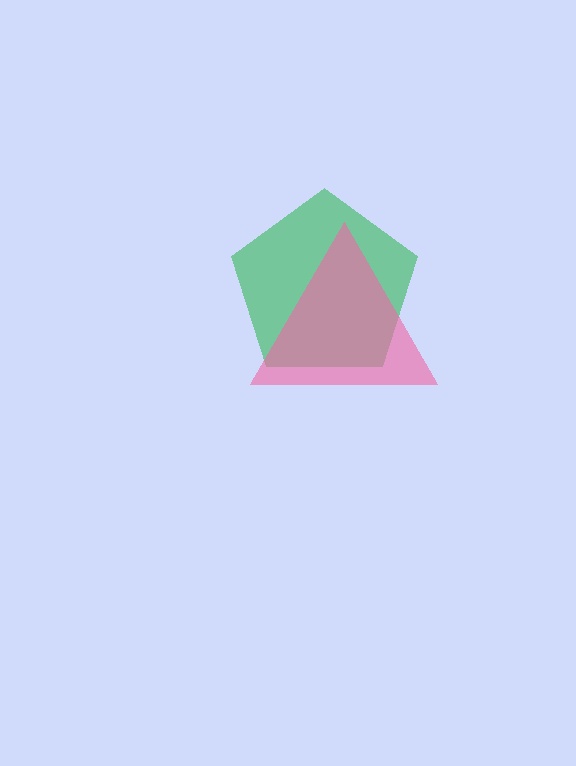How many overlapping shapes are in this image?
There are 2 overlapping shapes in the image.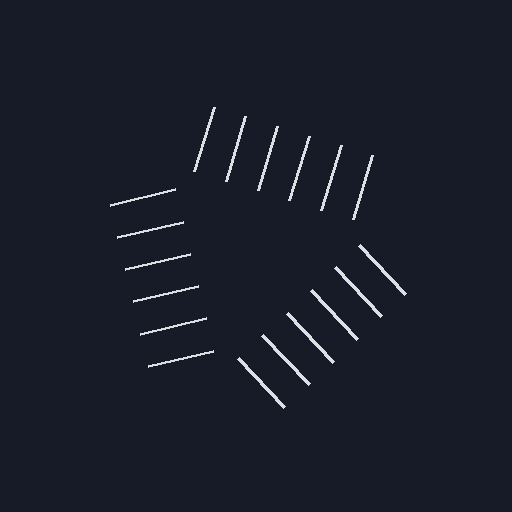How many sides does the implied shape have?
3 sides — the line-ends trace a triangle.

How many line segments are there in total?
18 — 6 along each of the 3 edges.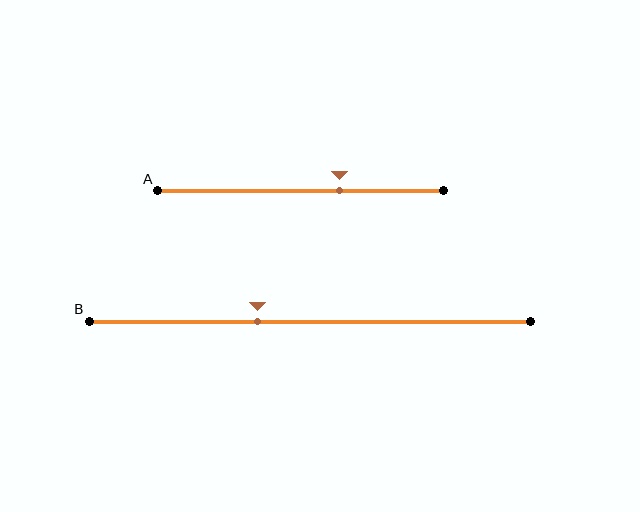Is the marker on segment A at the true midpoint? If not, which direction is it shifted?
No, the marker on segment A is shifted to the right by about 14% of the segment length.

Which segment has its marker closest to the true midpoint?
Segment B has its marker closest to the true midpoint.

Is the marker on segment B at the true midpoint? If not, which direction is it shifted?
No, the marker on segment B is shifted to the left by about 12% of the segment length.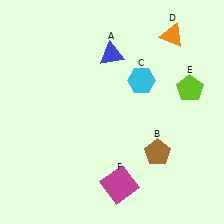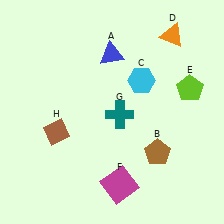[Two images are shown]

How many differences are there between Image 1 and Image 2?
There are 2 differences between the two images.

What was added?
A teal cross (G), a brown diamond (H) were added in Image 2.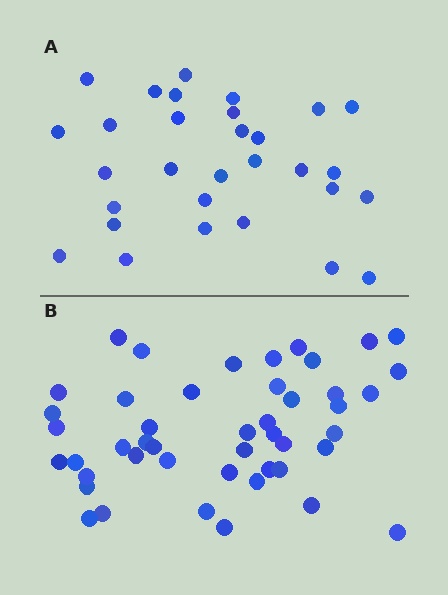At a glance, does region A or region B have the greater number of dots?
Region B (the bottom region) has more dots.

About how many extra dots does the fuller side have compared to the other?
Region B has approximately 15 more dots than region A.